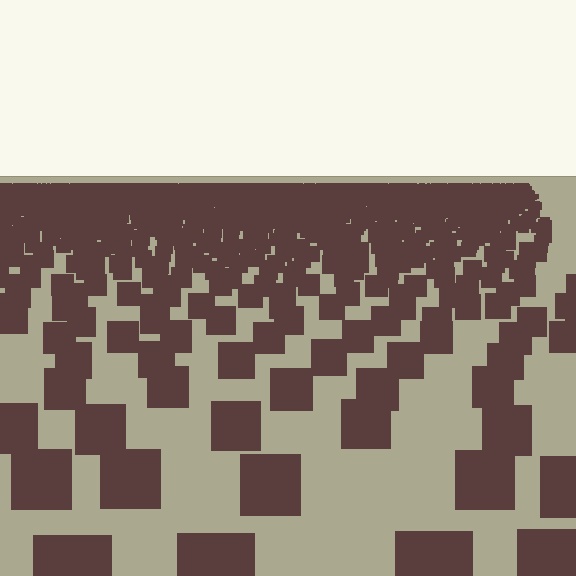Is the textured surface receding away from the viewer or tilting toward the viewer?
The surface is receding away from the viewer. Texture elements get smaller and denser toward the top.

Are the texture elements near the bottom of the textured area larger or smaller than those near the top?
Larger. Near the bottom, elements are closer to the viewer and appear at a bigger on-screen size.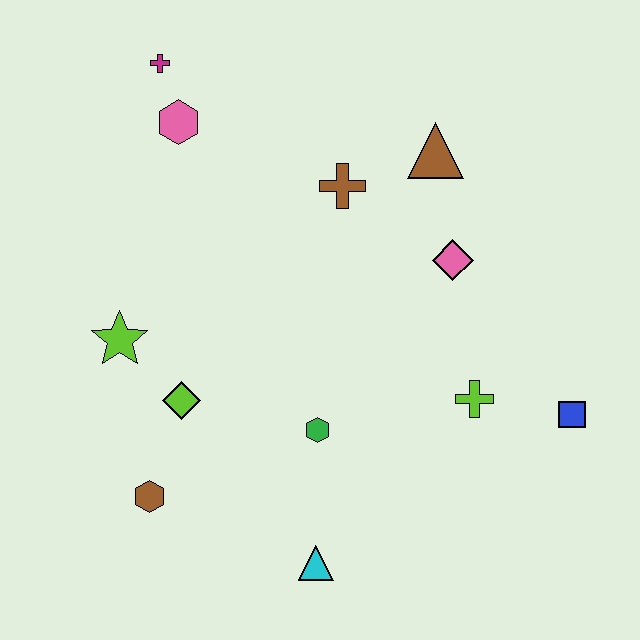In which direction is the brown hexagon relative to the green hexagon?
The brown hexagon is to the left of the green hexagon.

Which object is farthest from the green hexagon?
The magenta cross is farthest from the green hexagon.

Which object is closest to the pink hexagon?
The magenta cross is closest to the pink hexagon.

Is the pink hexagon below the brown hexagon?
No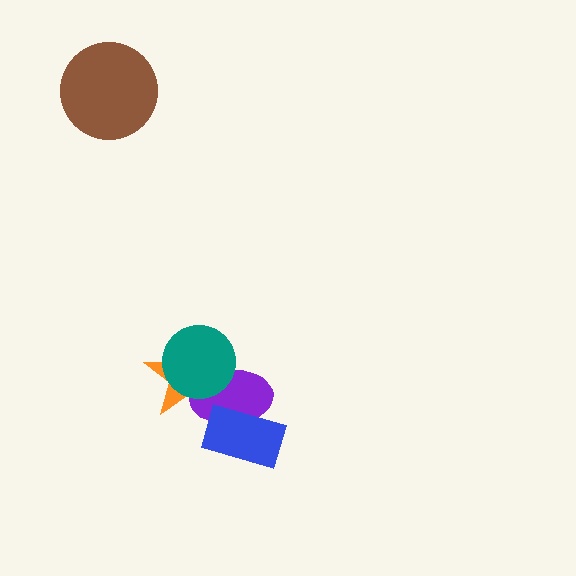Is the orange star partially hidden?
Yes, it is partially covered by another shape.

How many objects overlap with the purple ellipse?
3 objects overlap with the purple ellipse.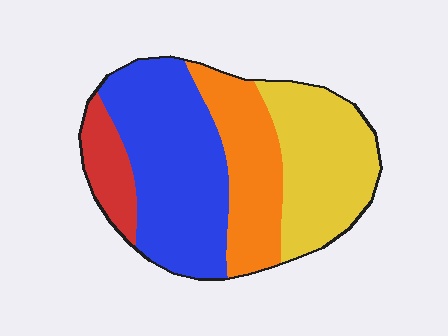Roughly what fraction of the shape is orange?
Orange covers 22% of the shape.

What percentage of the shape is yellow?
Yellow covers 29% of the shape.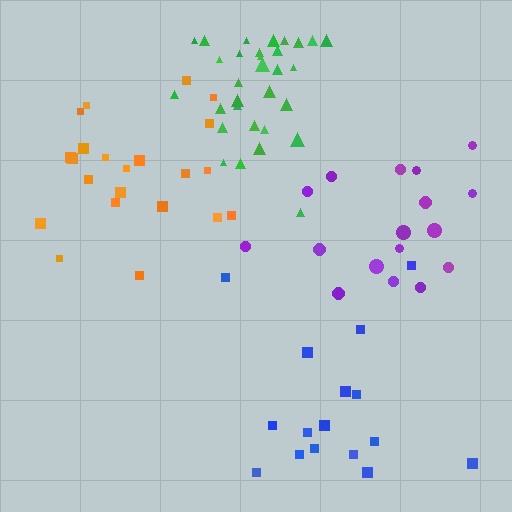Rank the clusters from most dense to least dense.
green, orange, purple, blue.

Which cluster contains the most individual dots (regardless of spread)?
Green (32).